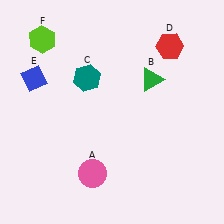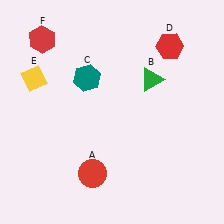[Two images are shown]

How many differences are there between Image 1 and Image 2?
There are 3 differences between the two images.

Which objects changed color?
A changed from pink to red. E changed from blue to yellow. F changed from lime to red.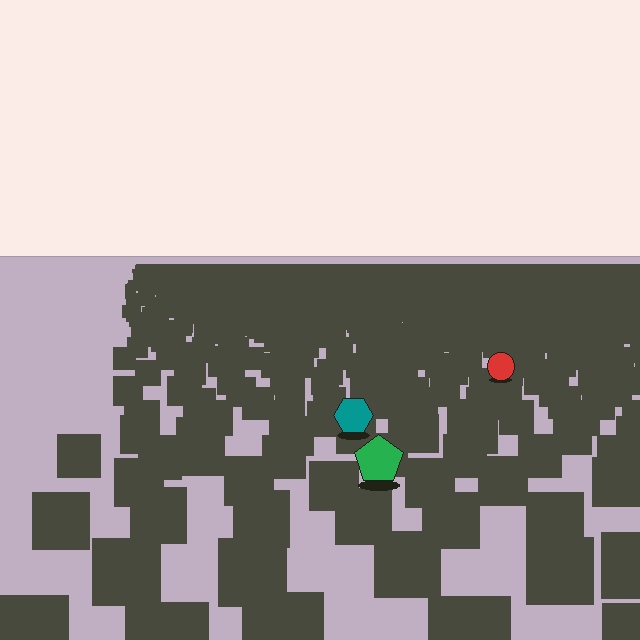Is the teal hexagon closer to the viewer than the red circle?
Yes. The teal hexagon is closer — you can tell from the texture gradient: the ground texture is coarser near it.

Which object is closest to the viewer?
The green pentagon is closest. The texture marks near it are larger and more spread out.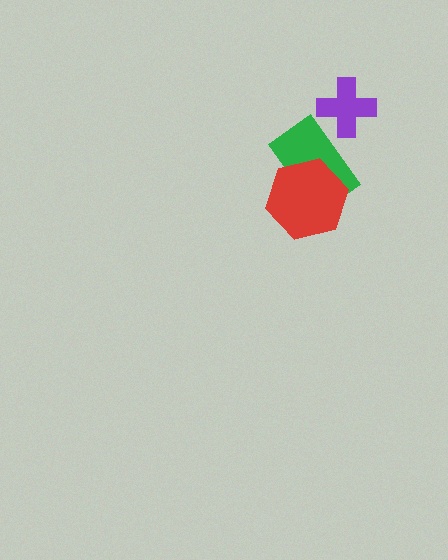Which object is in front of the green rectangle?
The red hexagon is in front of the green rectangle.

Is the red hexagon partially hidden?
No, no other shape covers it.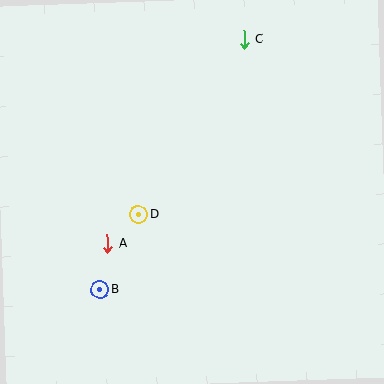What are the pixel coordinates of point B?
Point B is at (100, 290).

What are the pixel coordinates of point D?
Point D is at (138, 215).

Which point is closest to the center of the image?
Point D at (138, 215) is closest to the center.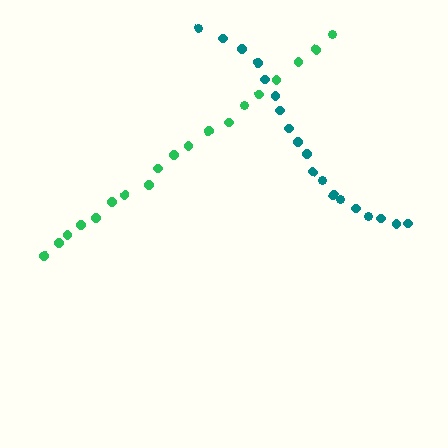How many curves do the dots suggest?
There are 2 distinct paths.